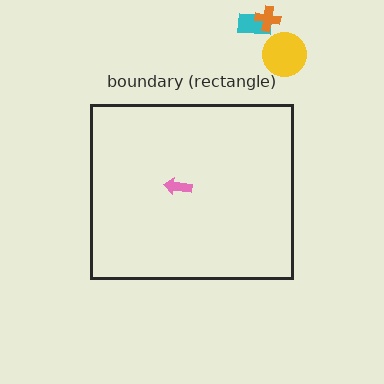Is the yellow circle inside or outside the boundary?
Outside.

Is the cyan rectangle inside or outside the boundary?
Outside.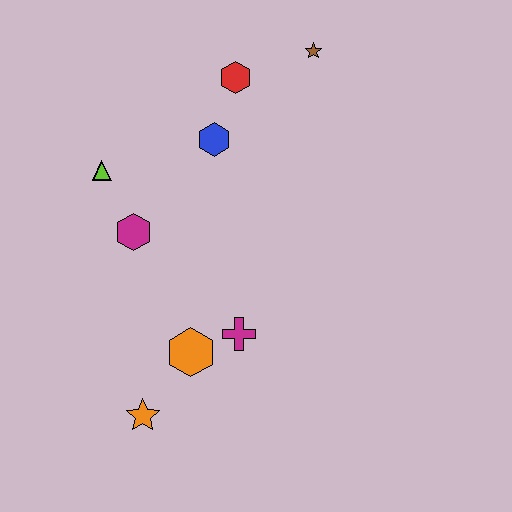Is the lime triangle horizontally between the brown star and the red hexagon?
No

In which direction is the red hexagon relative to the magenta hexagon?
The red hexagon is above the magenta hexagon.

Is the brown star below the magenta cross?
No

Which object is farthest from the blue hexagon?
The orange star is farthest from the blue hexagon.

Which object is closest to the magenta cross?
The orange hexagon is closest to the magenta cross.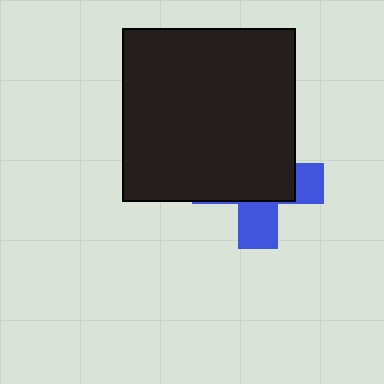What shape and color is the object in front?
The object in front is a black square.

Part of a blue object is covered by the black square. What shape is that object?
It is a cross.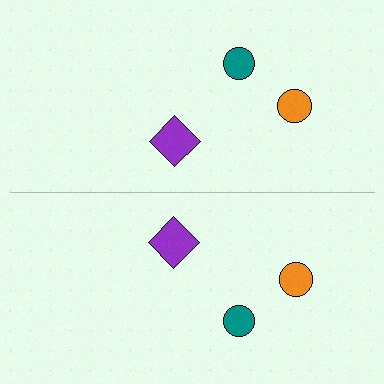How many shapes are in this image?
There are 6 shapes in this image.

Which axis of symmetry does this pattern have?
The pattern has a horizontal axis of symmetry running through the center of the image.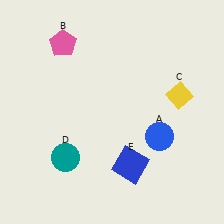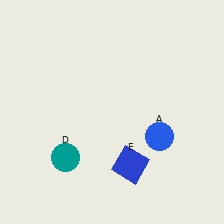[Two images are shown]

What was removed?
The pink pentagon (B), the yellow diamond (C) were removed in Image 2.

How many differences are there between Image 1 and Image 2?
There are 2 differences between the two images.